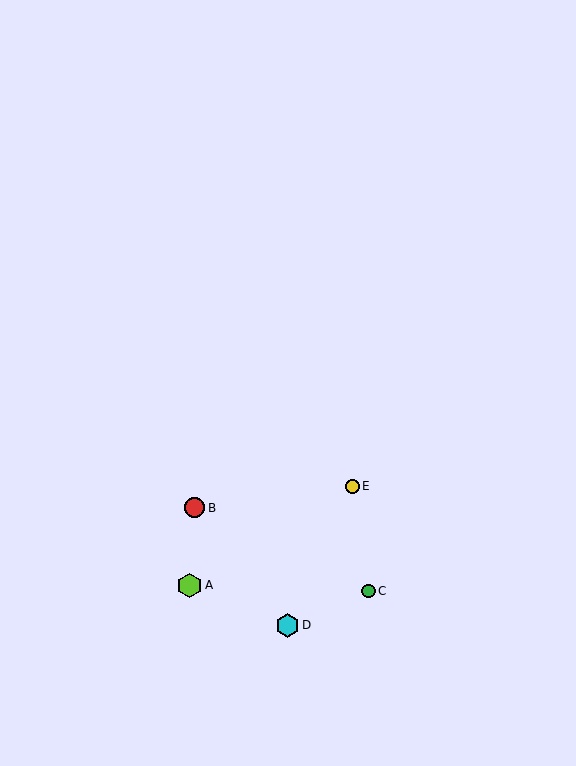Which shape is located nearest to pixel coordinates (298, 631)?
The cyan hexagon (labeled D) at (287, 625) is nearest to that location.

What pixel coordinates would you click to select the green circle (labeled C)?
Click at (369, 591) to select the green circle C.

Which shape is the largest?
The lime hexagon (labeled A) is the largest.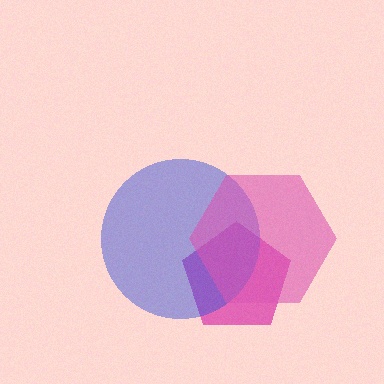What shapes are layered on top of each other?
The layered shapes are: a magenta pentagon, a blue circle, a pink hexagon.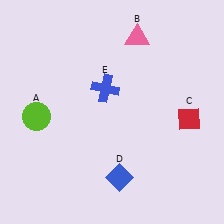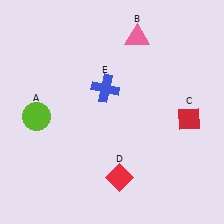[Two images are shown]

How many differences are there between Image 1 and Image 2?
There is 1 difference between the two images.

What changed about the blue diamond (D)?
In Image 1, D is blue. In Image 2, it changed to red.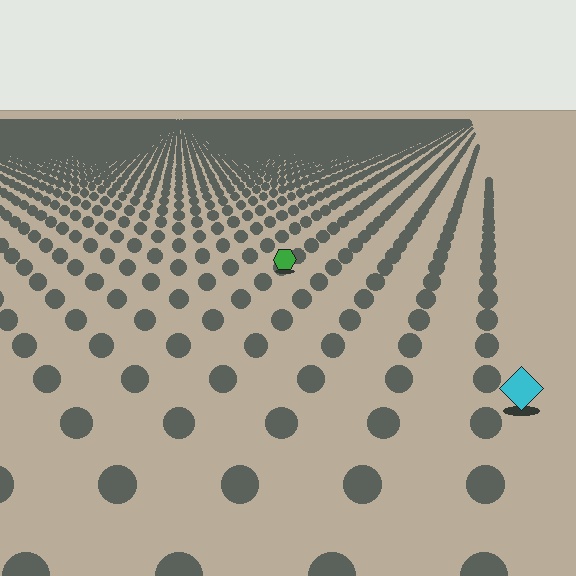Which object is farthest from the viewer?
The green hexagon is farthest from the viewer. It appears smaller and the ground texture around it is denser.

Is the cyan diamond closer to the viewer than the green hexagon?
Yes. The cyan diamond is closer — you can tell from the texture gradient: the ground texture is coarser near it.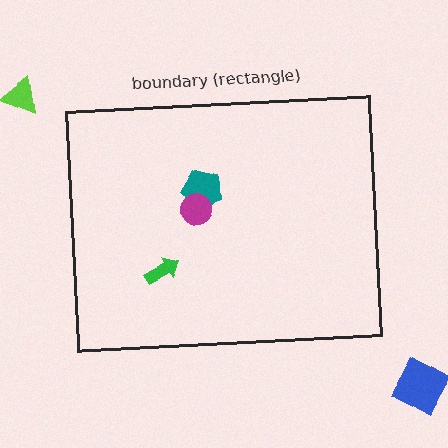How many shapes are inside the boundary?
3 inside, 2 outside.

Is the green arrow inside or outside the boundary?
Inside.